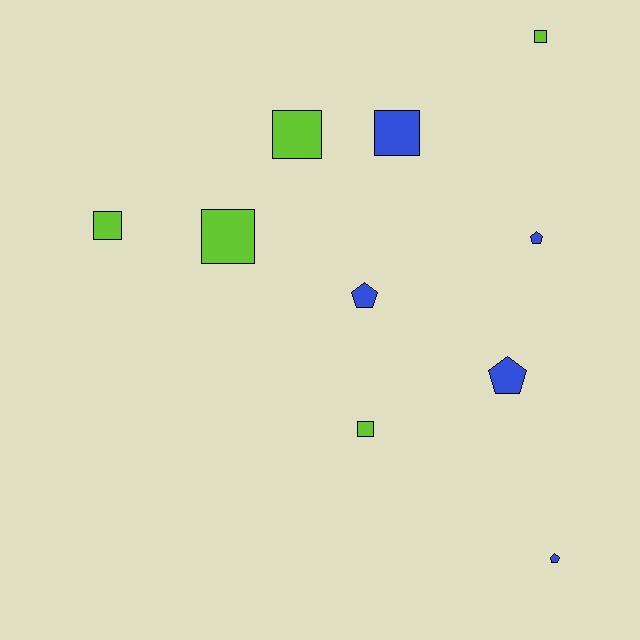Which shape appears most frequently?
Square, with 6 objects.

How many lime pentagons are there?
There are no lime pentagons.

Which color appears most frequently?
Lime, with 5 objects.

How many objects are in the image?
There are 10 objects.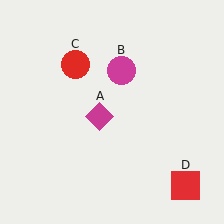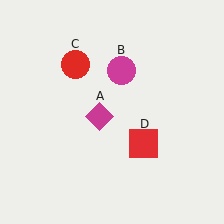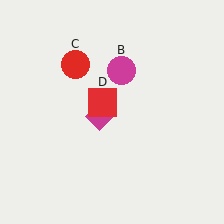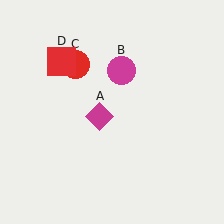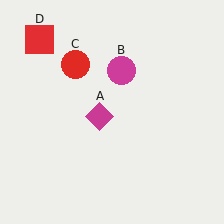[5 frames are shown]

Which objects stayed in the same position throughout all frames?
Magenta diamond (object A) and magenta circle (object B) and red circle (object C) remained stationary.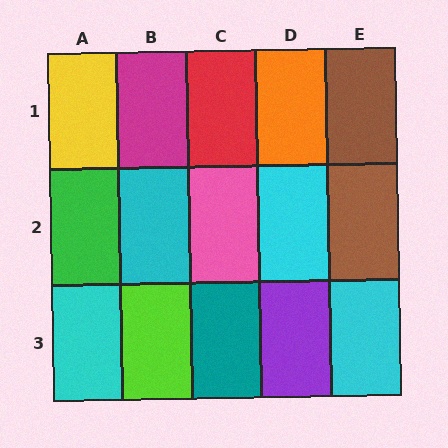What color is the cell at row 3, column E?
Cyan.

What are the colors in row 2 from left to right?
Green, cyan, pink, cyan, brown.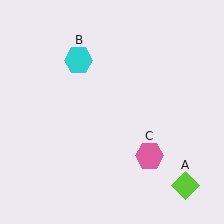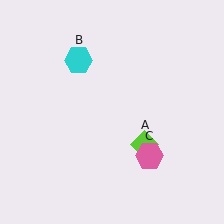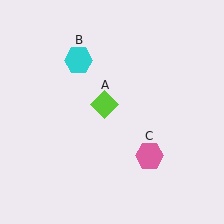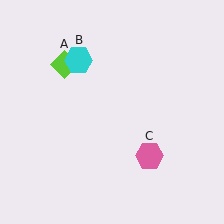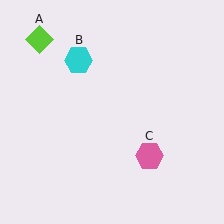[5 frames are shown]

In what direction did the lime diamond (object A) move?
The lime diamond (object A) moved up and to the left.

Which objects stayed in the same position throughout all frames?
Cyan hexagon (object B) and pink hexagon (object C) remained stationary.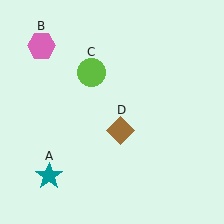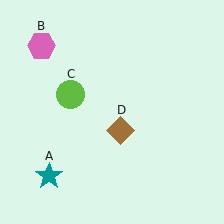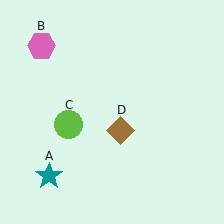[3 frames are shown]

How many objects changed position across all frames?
1 object changed position: lime circle (object C).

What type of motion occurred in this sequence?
The lime circle (object C) rotated counterclockwise around the center of the scene.